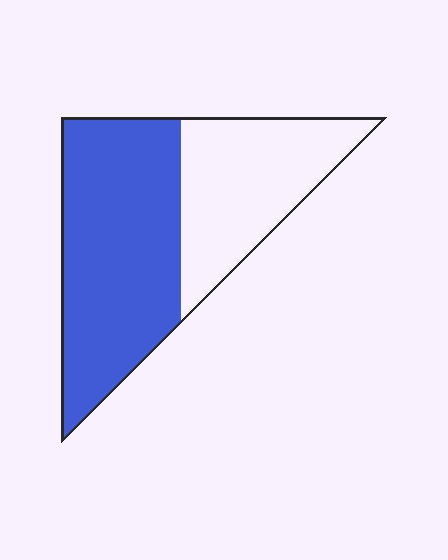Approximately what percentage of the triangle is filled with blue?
Approximately 60%.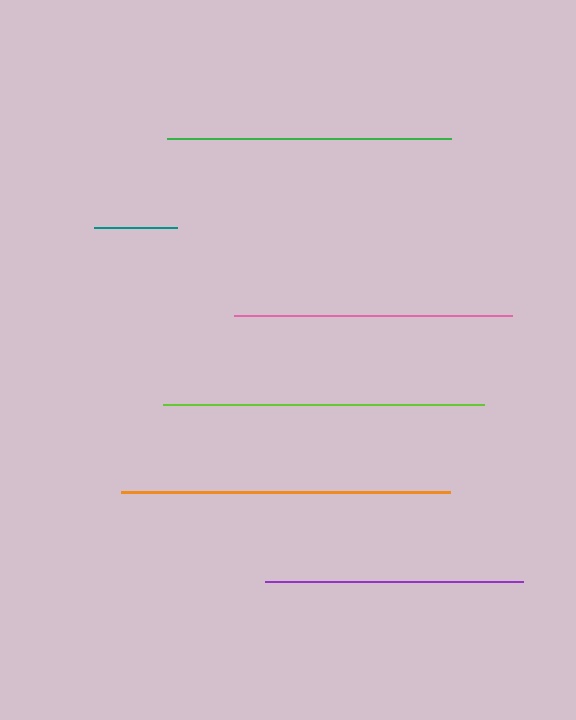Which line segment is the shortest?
The teal line is the shortest at approximately 82 pixels.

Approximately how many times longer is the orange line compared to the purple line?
The orange line is approximately 1.3 times the length of the purple line.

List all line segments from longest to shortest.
From longest to shortest: orange, lime, green, pink, purple, teal.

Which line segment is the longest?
The orange line is the longest at approximately 329 pixels.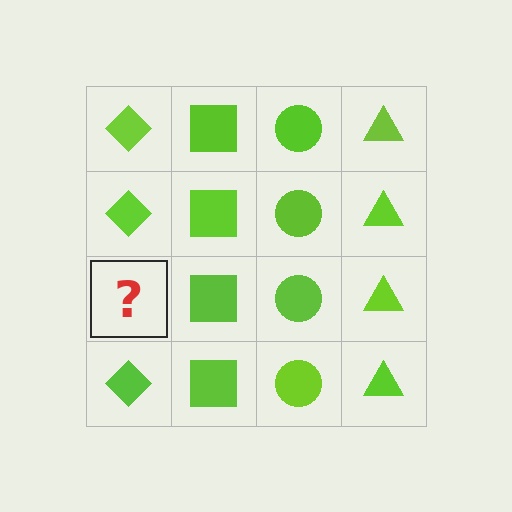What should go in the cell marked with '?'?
The missing cell should contain a lime diamond.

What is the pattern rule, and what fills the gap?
The rule is that each column has a consistent shape. The gap should be filled with a lime diamond.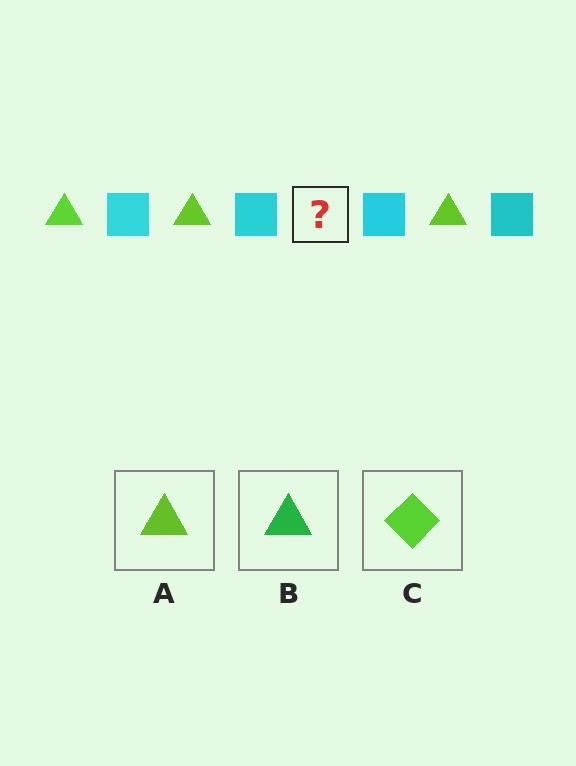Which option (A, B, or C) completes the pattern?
A.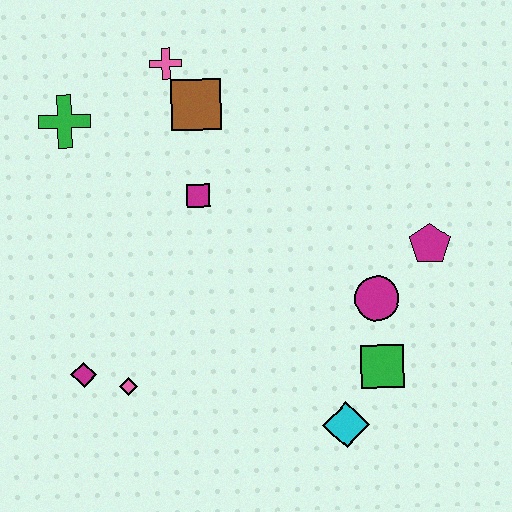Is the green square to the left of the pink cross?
No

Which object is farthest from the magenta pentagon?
The green cross is farthest from the magenta pentagon.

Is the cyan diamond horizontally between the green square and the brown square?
Yes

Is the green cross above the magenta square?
Yes